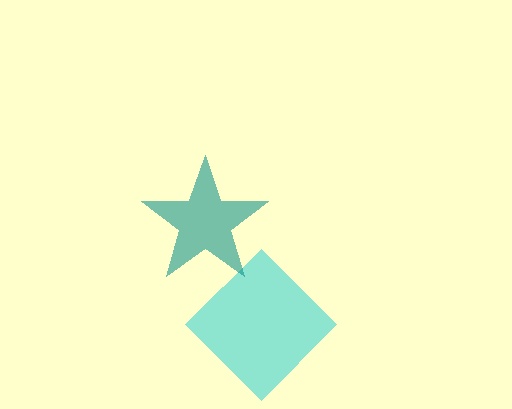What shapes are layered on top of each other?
The layered shapes are: a cyan diamond, a teal star.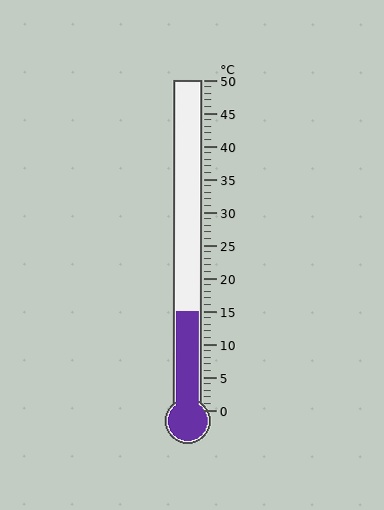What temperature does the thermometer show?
The thermometer shows approximately 15°C.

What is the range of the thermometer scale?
The thermometer scale ranges from 0°C to 50°C.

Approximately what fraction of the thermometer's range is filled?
The thermometer is filled to approximately 30% of its range.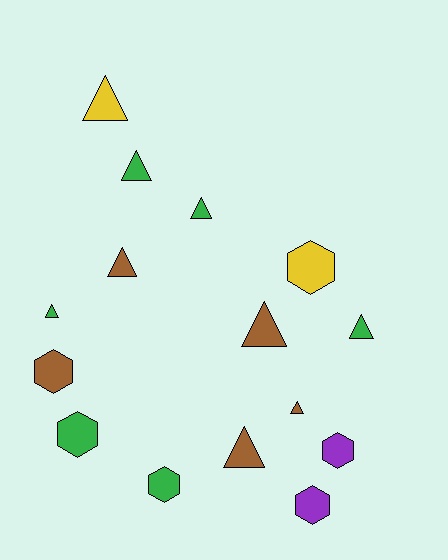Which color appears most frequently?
Green, with 6 objects.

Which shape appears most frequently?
Triangle, with 9 objects.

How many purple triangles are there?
There are no purple triangles.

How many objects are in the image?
There are 15 objects.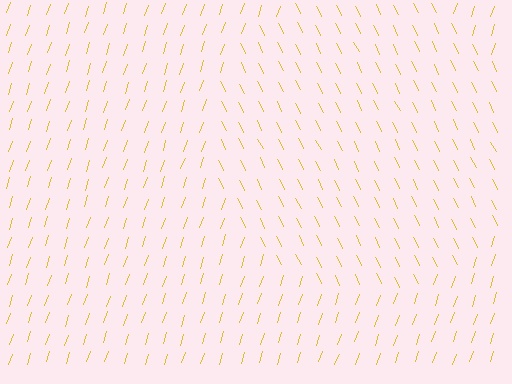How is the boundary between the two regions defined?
The boundary is defined purely by a change in line orientation (approximately 45 degrees difference). All lines are the same color and thickness.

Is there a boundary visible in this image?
Yes, there is a texture boundary formed by a change in line orientation.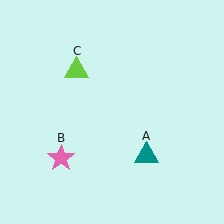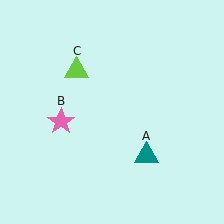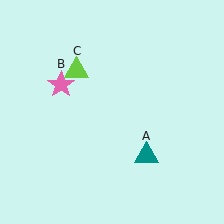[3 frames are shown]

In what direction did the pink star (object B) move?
The pink star (object B) moved up.